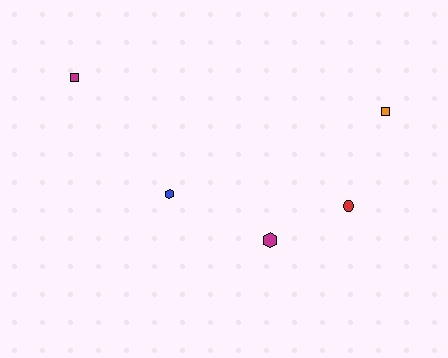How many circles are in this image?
There is 1 circle.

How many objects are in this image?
There are 5 objects.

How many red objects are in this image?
There is 1 red object.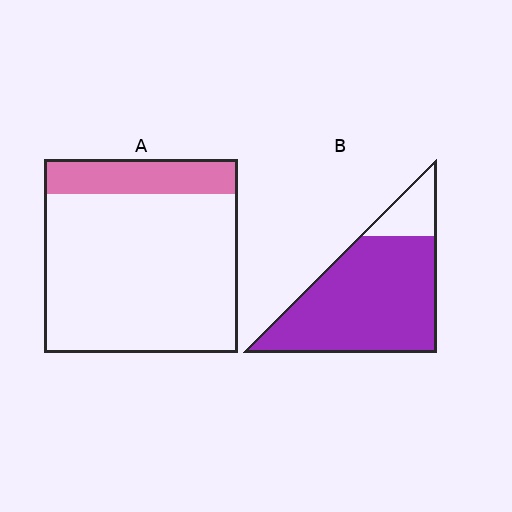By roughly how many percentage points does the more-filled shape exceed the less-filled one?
By roughly 65 percentage points (B over A).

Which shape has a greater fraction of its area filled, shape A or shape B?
Shape B.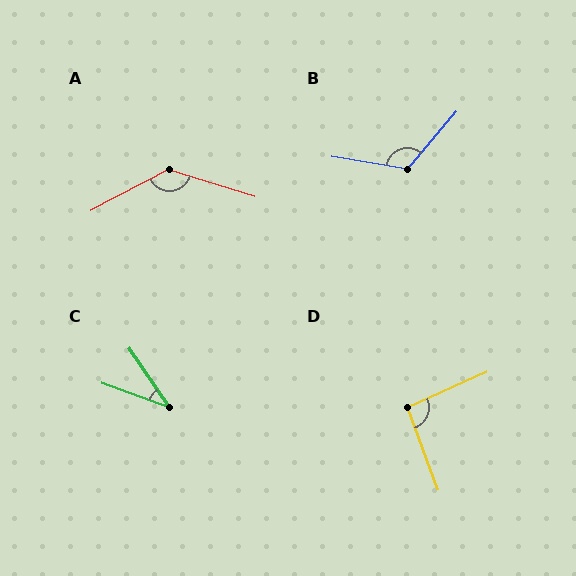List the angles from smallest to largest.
C (36°), D (94°), B (120°), A (135°).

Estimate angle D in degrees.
Approximately 94 degrees.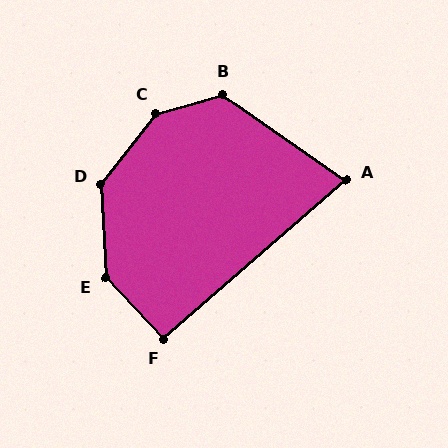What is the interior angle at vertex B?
Approximately 129 degrees (obtuse).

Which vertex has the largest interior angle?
C, at approximately 144 degrees.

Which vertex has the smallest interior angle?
A, at approximately 76 degrees.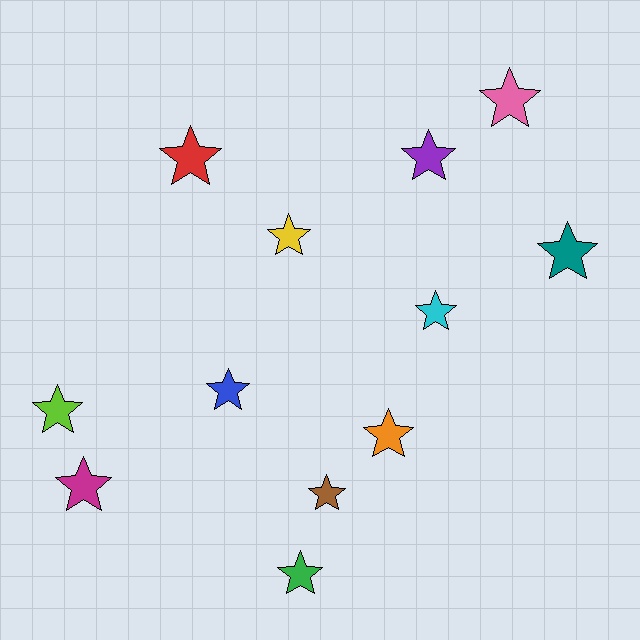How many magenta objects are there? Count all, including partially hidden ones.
There is 1 magenta object.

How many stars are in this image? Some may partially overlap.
There are 12 stars.